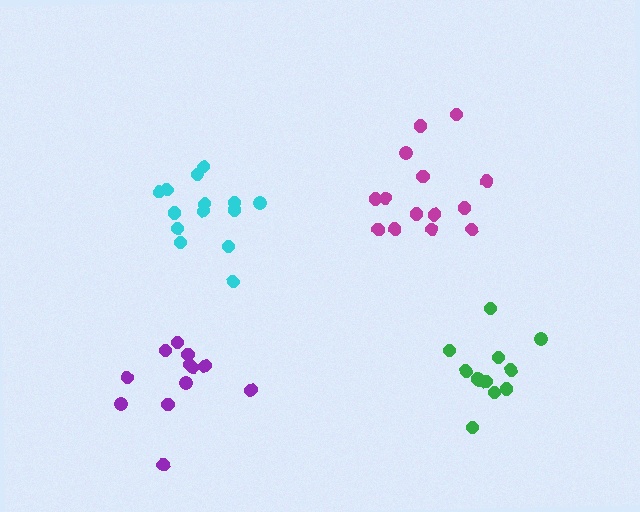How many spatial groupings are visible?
There are 4 spatial groupings.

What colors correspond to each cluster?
The clusters are colored: purple, magenta, cyan, green.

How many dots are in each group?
Group 1: 12 dots, Group 2: 14 dots, Group 3: 14 dots, Group 4: 12 dots (52 total).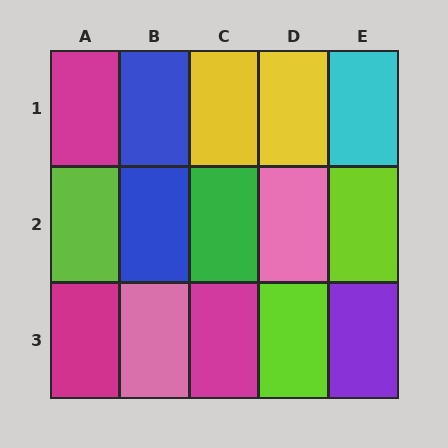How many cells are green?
1 cell is green.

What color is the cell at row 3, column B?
Pink.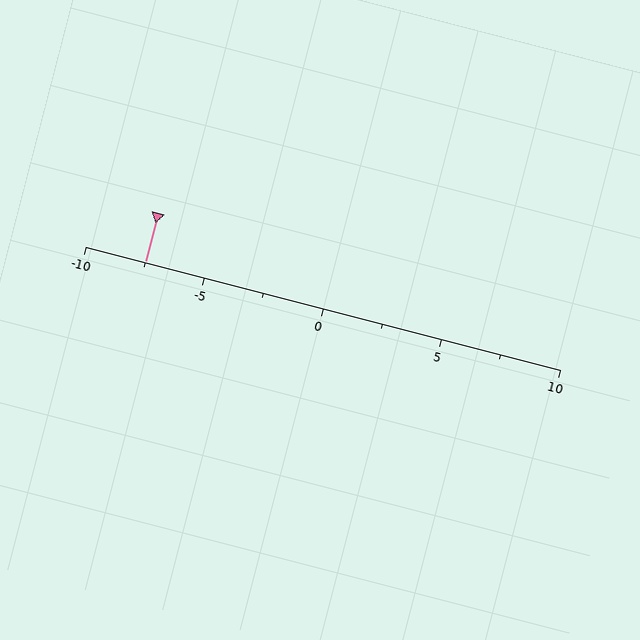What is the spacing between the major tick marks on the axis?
The major ticks are spaced 5 apart.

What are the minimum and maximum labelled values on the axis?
The axis runs from -10 to 10.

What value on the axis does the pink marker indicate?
The marker indicates approximately -7.5.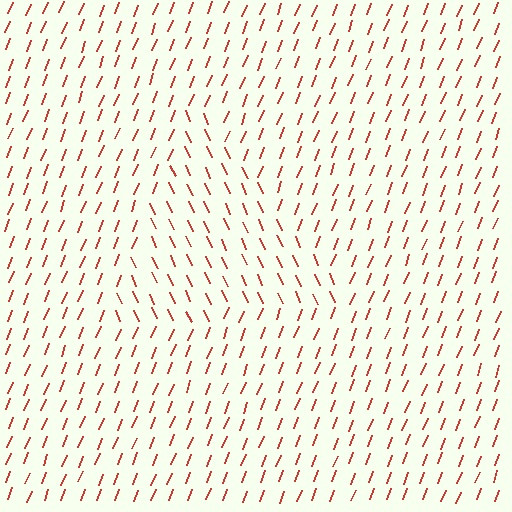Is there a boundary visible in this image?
Yes, there is a texture boundary formed by a change in line orientation.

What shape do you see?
I see a triangle.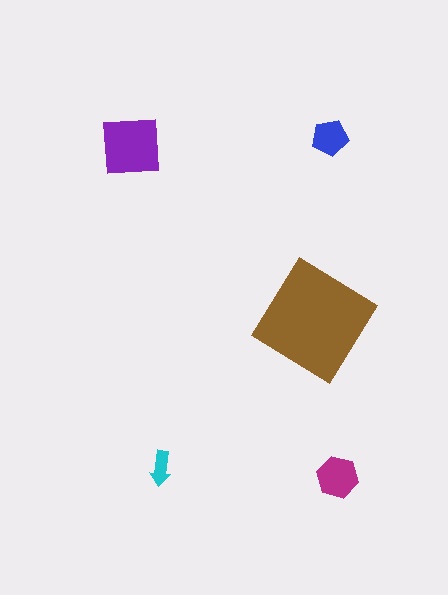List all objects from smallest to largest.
The cyan arrow, the blue pentagon, the magenta hexagon, the purple square, the brown diamond.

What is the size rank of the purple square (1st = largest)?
2nd.